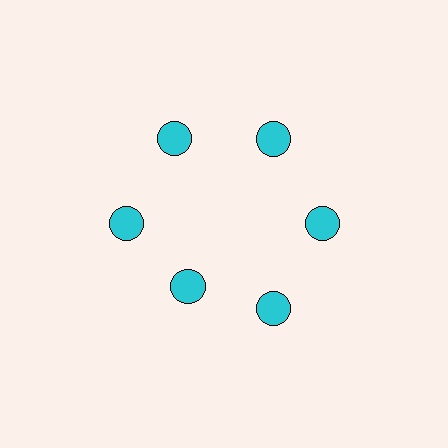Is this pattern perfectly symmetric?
No. The 6 cyan circles are arranged in a ring, but one element near the 7 o'clock position is pulled inward toward the center, breaking the 6-fold rotational symmetry.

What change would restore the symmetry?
The symmetry would be restored by moving it outward, back onto the ring so that all 6 circles sit at equal angles and equal distance from the center.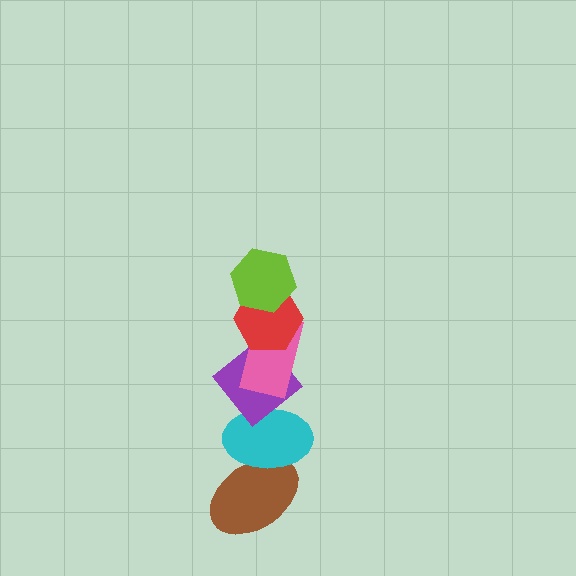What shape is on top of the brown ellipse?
The cyan ellipse is on top of the brown ellipse.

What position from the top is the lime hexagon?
The lime hexagon is 1st from the top.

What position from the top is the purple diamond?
The purple diamond is 4th from the top.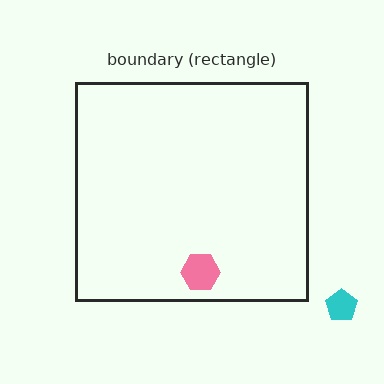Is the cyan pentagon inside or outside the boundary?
Outside.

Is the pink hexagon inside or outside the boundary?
Inside.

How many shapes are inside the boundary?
1 inside, 1 outside.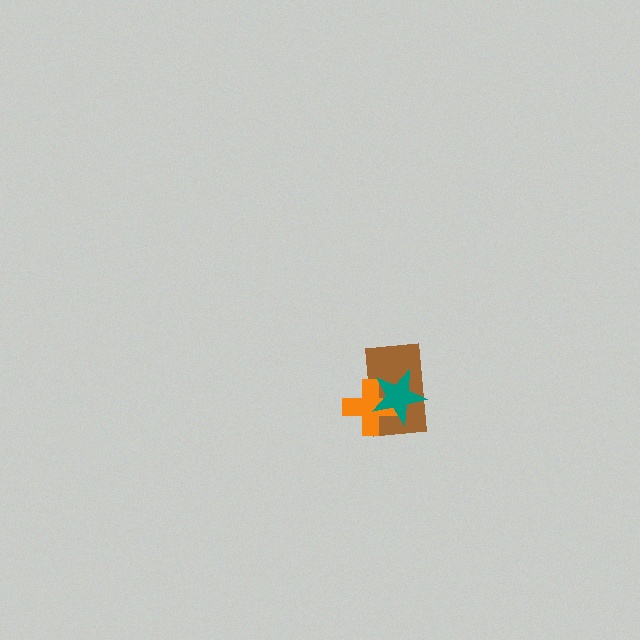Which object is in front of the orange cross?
The teal star is in front of the orange cross.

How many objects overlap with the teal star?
2 objects overlap with the teal star.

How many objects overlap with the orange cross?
2 objects overlap with the orange cross.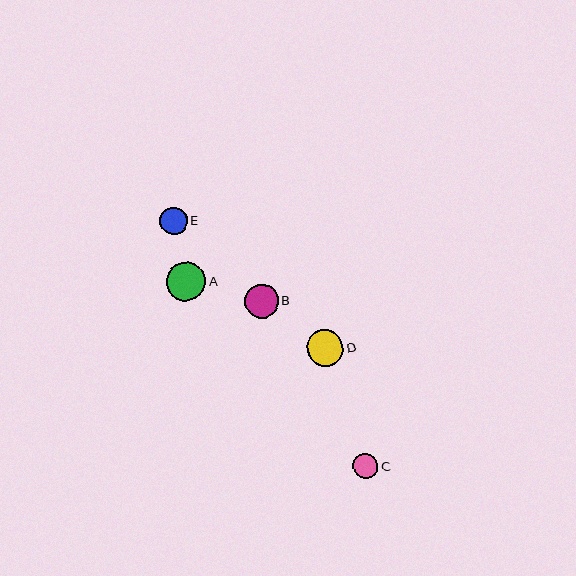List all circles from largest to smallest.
From largest to smallest: A, D, B, E, C.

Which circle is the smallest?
Circle C is the smallest with a size of approximately 25 pixels.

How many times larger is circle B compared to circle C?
Circle B is approximately 1.3 times the size of circle C.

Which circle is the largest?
Circle A is the largest with a size of approximately 39 pixels.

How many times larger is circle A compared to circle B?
Circle A is approximately 1.1 times the size of circle B.